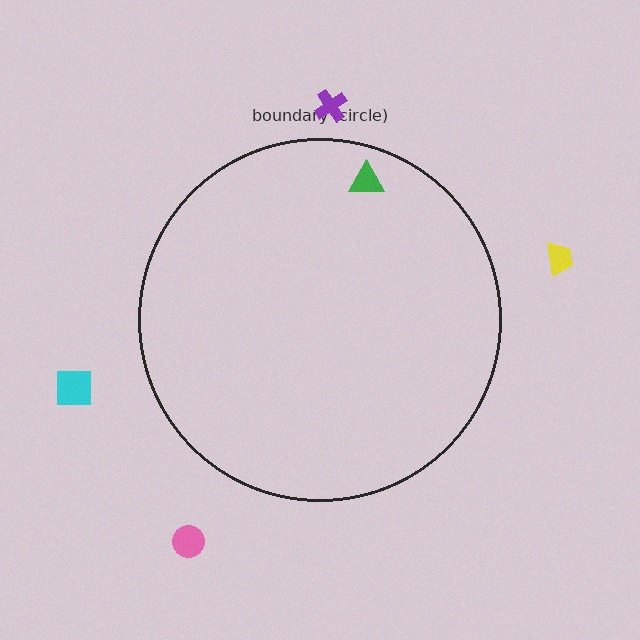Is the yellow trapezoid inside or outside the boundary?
Outside.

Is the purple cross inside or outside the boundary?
Outside.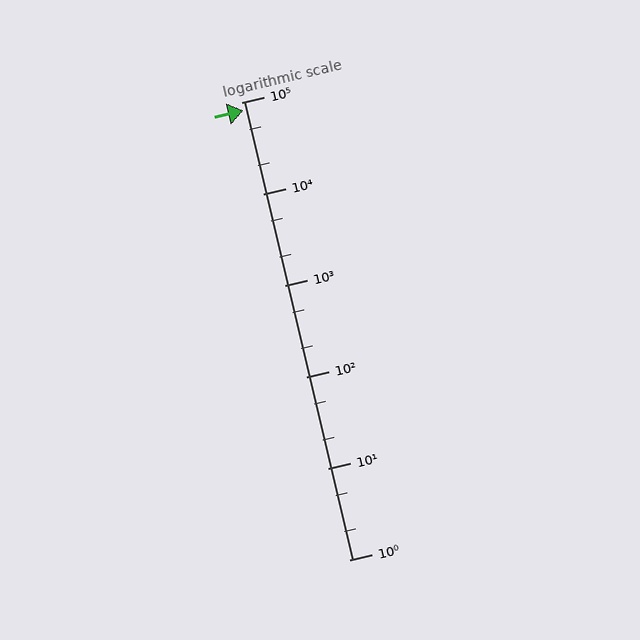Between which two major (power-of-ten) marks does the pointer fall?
The pointer is between 10000 and 100000.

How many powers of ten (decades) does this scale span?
The scale spans 5 decades, from 1 to 100000.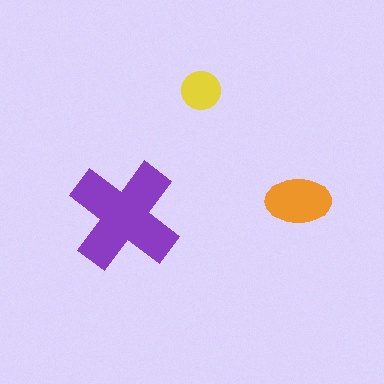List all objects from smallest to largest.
The yellow circle, the orange ellipse, the purple cross.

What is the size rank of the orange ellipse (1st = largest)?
2nd.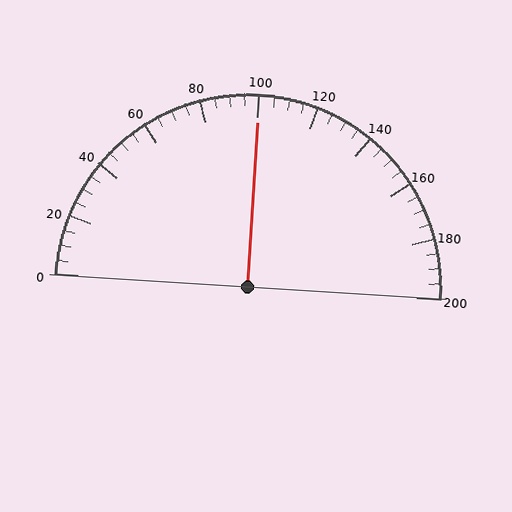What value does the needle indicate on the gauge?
The needle indicates approximately 100.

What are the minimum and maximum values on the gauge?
The gauge ranges from 0 to 200.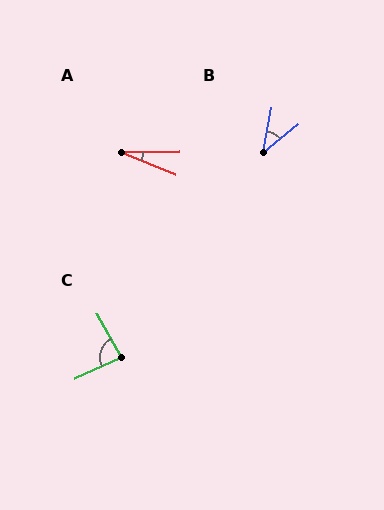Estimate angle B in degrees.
Approximately 39 degrees.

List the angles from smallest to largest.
A (23°), B (39°), C (85°).